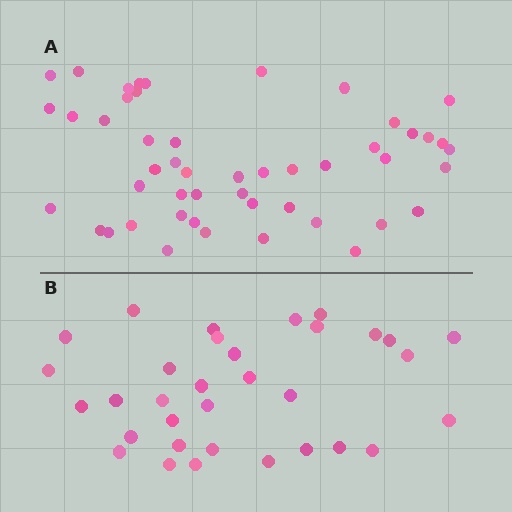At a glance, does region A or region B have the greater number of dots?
Region A (the top region) has more dots.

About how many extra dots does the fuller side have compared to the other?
Region A has approximately 15 more dots than region B.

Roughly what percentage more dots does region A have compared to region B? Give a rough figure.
About 50% more.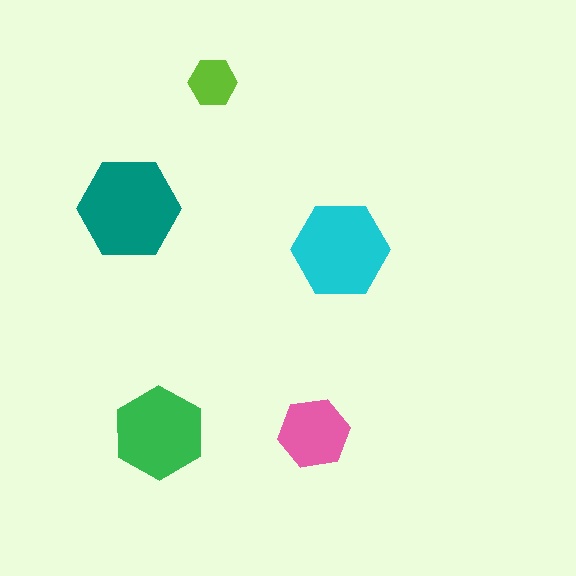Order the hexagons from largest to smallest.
the teal one, the cyan one, the green one, the pink one, the lime one.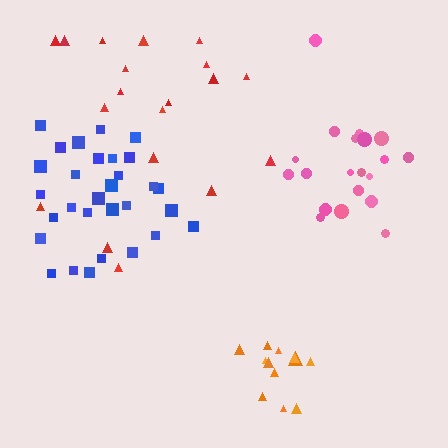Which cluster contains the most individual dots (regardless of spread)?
Blue (30).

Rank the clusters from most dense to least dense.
orange, pink, blue, red.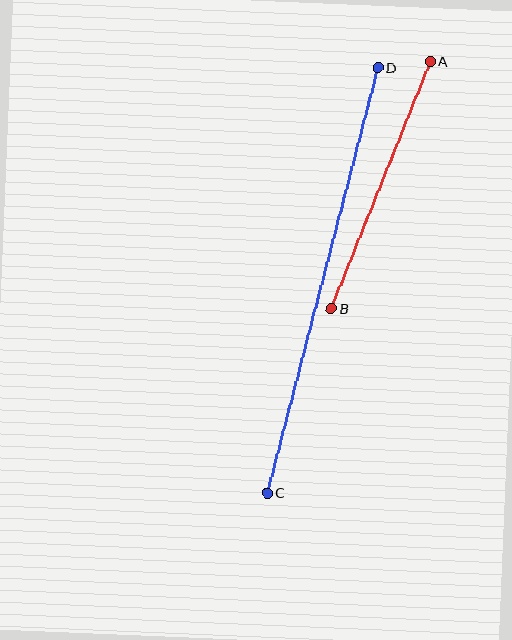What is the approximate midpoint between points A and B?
The midpoint is at approximately (381, 185) pixels.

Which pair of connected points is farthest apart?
Points C and D are farthest apart.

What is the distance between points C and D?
The distance is approximately 440 pixels.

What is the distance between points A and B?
The distance is approximately 266 pixels.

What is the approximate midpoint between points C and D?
The midpoint is at approximately (322, 280) pixels.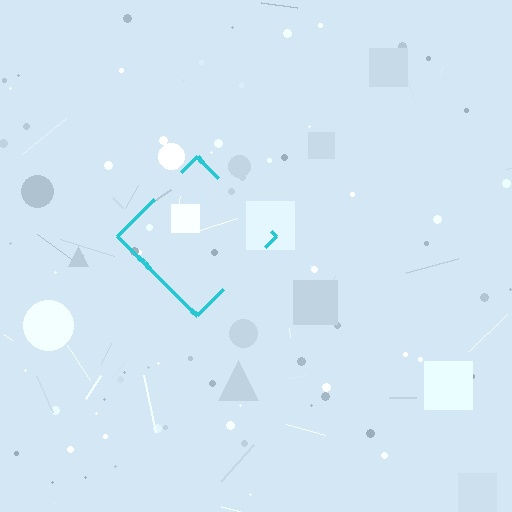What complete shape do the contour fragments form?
The contour fragments form a diamond.